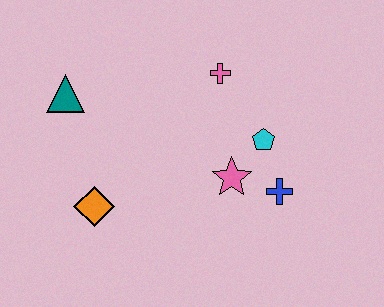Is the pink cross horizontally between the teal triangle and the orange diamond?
No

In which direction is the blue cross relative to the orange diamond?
The blue cross is to the right of the orange diamond.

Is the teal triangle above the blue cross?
Yes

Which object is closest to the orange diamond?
The teal triangle is closest to the orange diamond.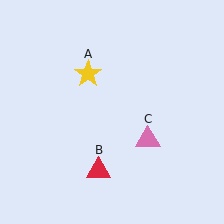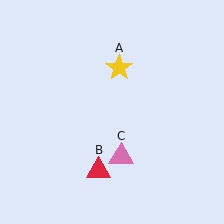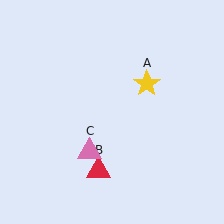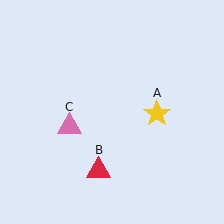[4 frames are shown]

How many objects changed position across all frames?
2 objects changed position: yellow star (object A), pink triangle (object C).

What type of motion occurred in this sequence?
The yellow star (object A), pink triangle (object C) rotated clockwise around the center of the scene.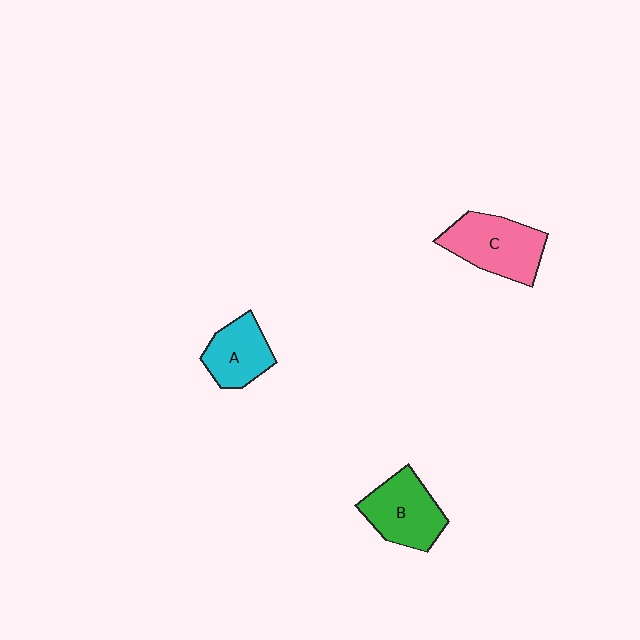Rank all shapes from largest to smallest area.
From largest to smallest: C (pink), B (green), A (cyan).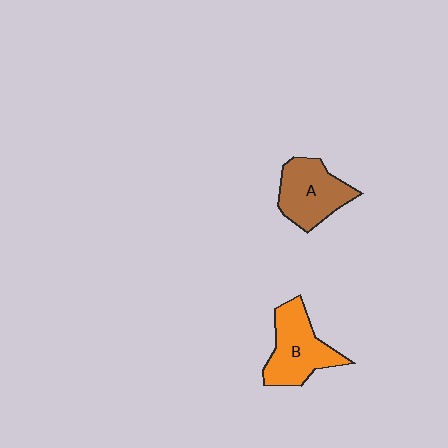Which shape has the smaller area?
Shape A (brown).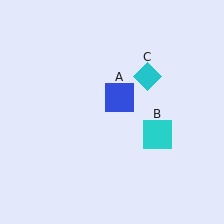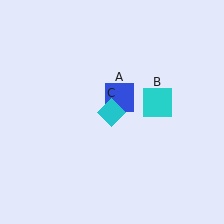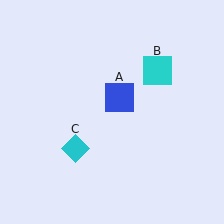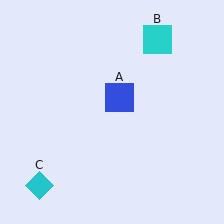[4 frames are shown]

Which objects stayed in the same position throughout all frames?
Blue square (object A) remained stationary.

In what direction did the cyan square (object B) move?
The cyan square (object B) moved up.